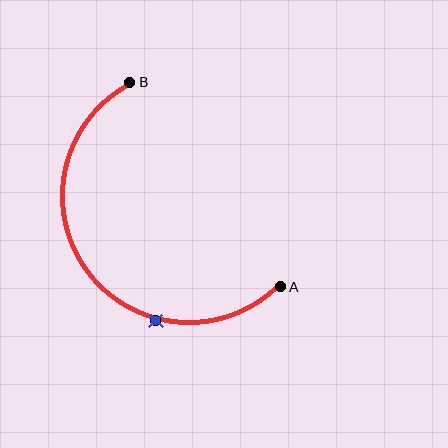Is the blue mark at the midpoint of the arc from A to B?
No. The blue mark lies on the arc but is closer to endpoint A. The arc midpoint would be at the point on the curve equidistant along the arc from both A and B.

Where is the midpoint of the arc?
The arc midpoint is the point on the curve farthest from the straight line joining A and B. It sits below and to the left of that line.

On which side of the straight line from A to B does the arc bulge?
The arc bulges below and to the left of the straight line connecting A and B.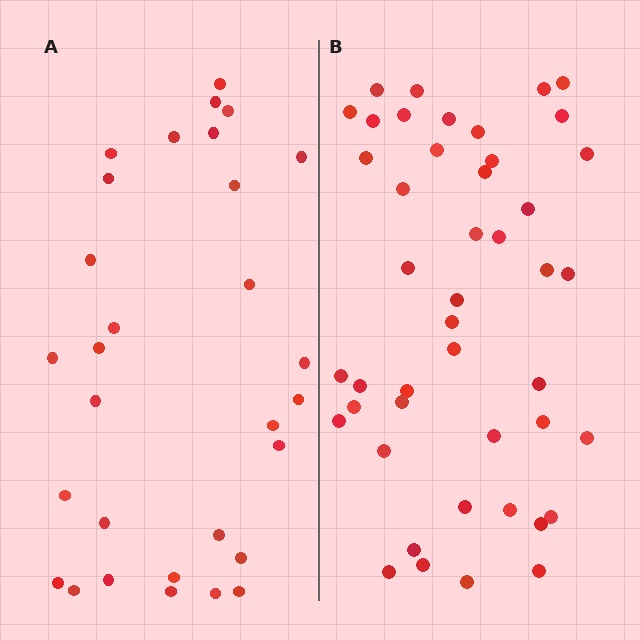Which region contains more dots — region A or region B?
Region B (the right region) has more dots.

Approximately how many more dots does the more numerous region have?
Region B has approximately 15 more dots than region A.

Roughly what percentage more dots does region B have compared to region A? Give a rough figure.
About 50% more.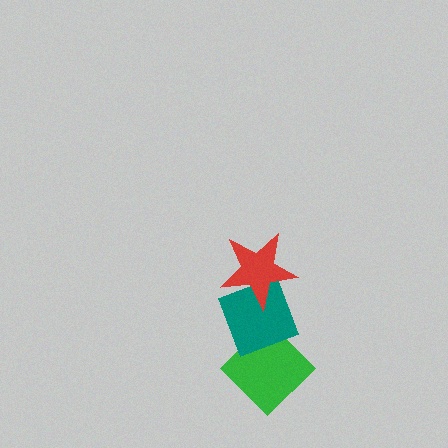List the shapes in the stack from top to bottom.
From top to bottom: the red star, the teal diamond, the green diamond.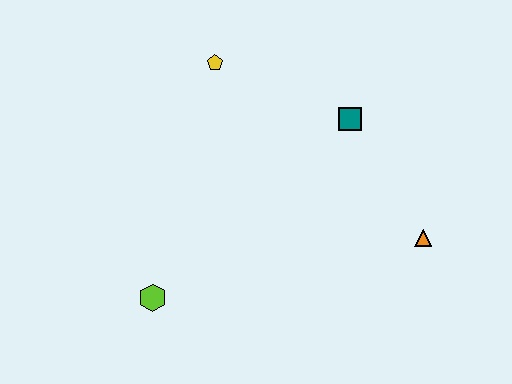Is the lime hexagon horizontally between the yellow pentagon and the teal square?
No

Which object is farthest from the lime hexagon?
The orange triangle is farthest from the lime hexagon.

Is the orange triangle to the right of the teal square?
Yes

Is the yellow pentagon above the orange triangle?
Yes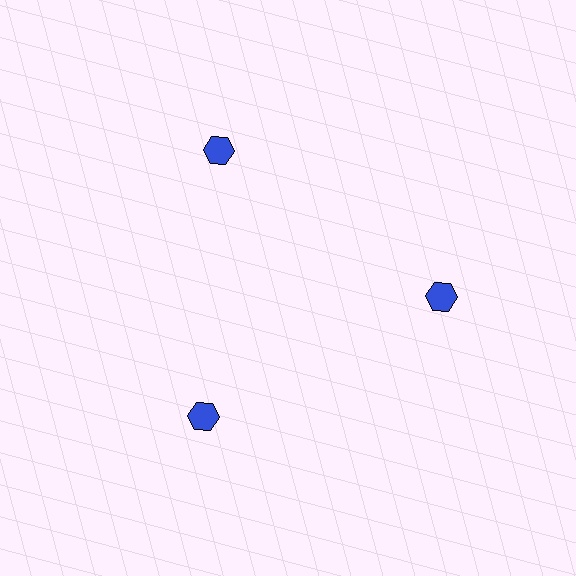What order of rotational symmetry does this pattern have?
This pattern has 3-fold rotational symmetry.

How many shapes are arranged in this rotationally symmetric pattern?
There are 3 shapes, arranged in 3 groups of 1.